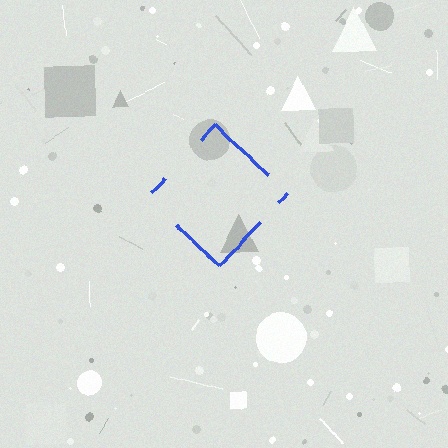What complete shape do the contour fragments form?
The contour fragments form a diamond.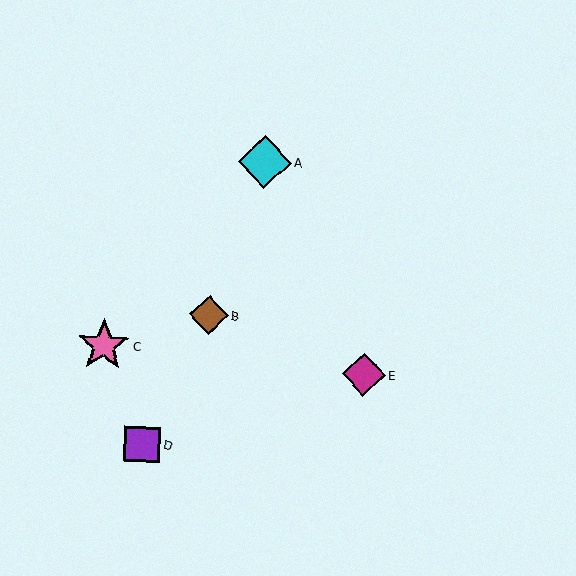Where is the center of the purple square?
The center of the purple square is at (142, 444).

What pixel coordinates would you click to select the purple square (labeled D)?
Click at (142, 444) to select the purple square D.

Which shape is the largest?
The pink star (labeled C) is the largest.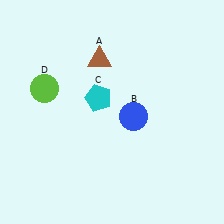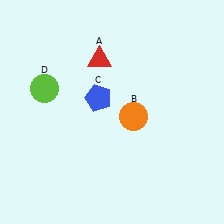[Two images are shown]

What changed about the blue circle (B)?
In Image 1, B is blue. In Image 2, it changed to orange.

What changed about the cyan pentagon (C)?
In Image 1, C is cyan. In Image 2, it changed to blue.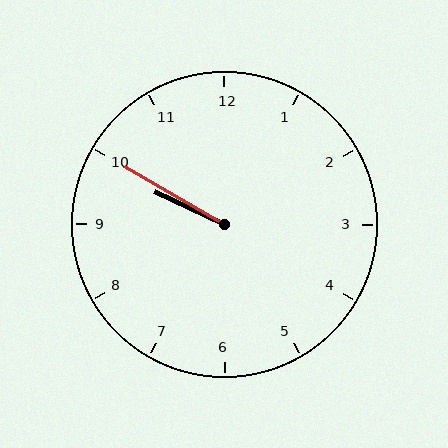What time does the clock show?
9:50.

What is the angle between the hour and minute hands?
Approximately 5 degrees.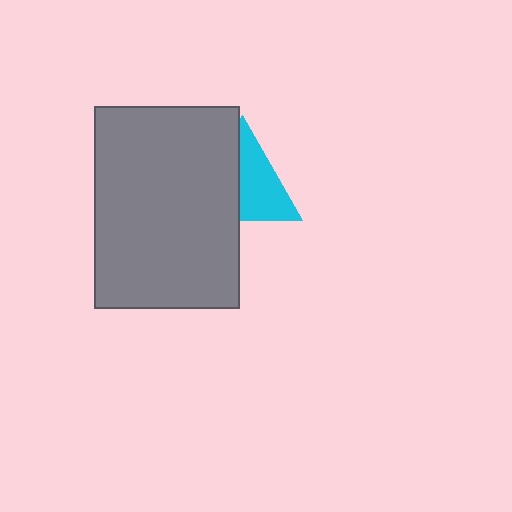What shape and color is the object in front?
The object in front is a gray rectangle.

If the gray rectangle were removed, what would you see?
You would see the complete cyan triangle.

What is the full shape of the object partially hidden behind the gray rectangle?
The partially hidden object is a cyan triangle.